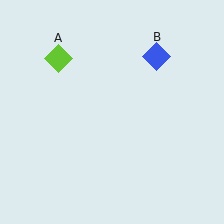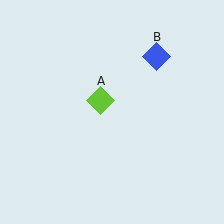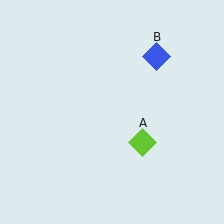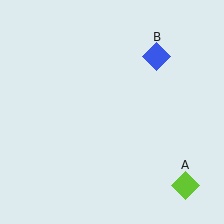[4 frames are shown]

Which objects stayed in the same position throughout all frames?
Blue diamond (object B) remained stationary.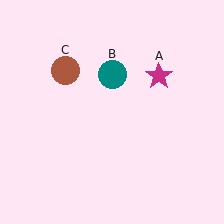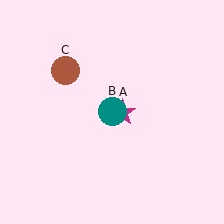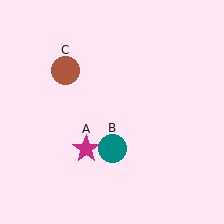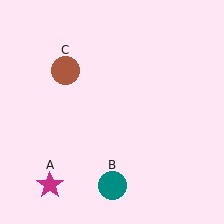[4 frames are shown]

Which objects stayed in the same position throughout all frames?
Brown circle (object C) remained stationary.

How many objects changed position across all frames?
2 objects changed position: magenta star (object A), teal circle (object B).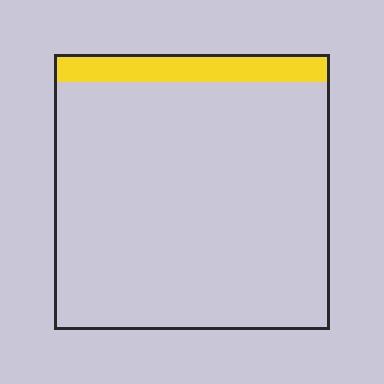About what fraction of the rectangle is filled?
About one tenth (1/10).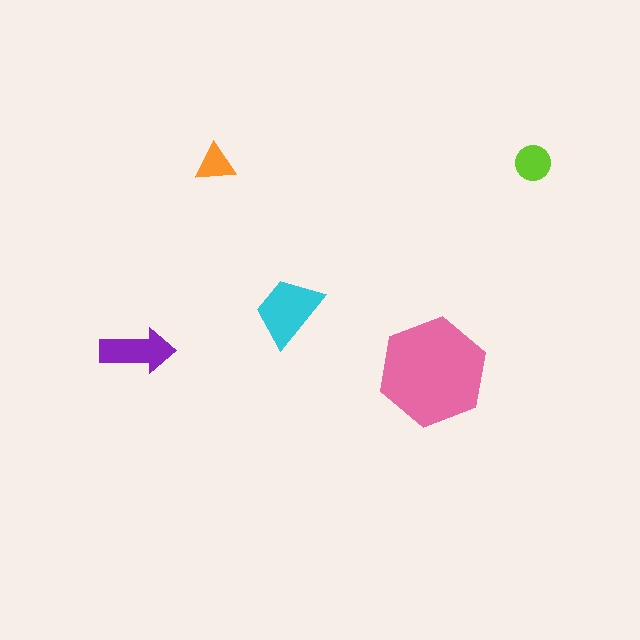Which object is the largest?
The pink hexagon.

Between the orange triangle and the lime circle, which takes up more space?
The lime circle.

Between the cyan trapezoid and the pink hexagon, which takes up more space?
The pink hexagon.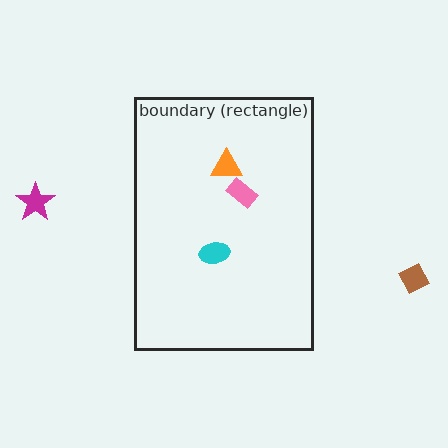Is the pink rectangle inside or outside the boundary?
Inside.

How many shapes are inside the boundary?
3 inside, 2 outside.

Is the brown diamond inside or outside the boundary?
Outside.